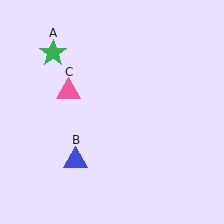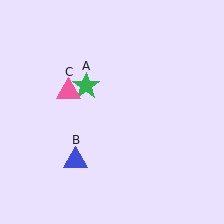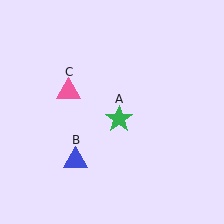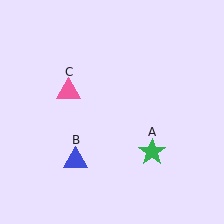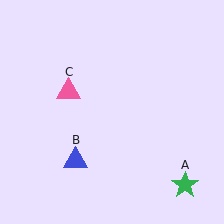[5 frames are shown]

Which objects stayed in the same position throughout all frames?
Blue triangle (object B) and pink triangle (object C) remained stationary.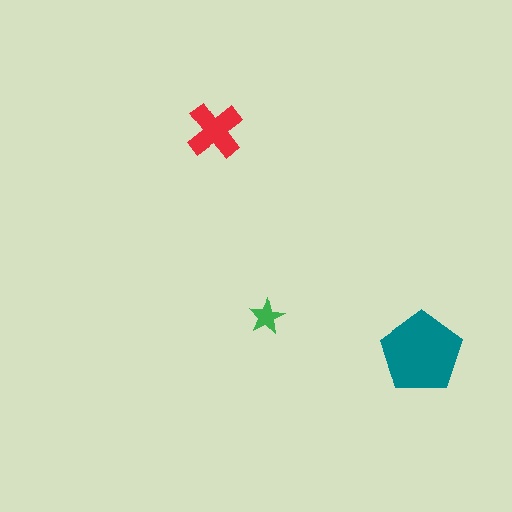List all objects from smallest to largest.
The green star, the red cross, the teal pentagon.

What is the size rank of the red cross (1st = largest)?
2nd.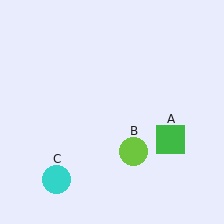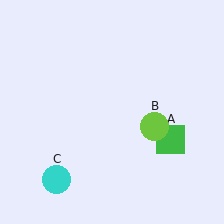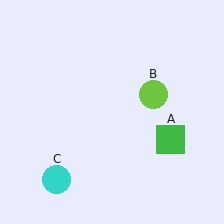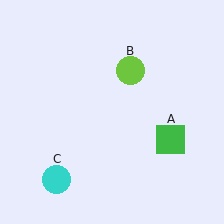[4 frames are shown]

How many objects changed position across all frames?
1 object changed position: lime circle (object B).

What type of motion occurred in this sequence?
The lime circle (object B) rotated counterclockwise around the center of the scene.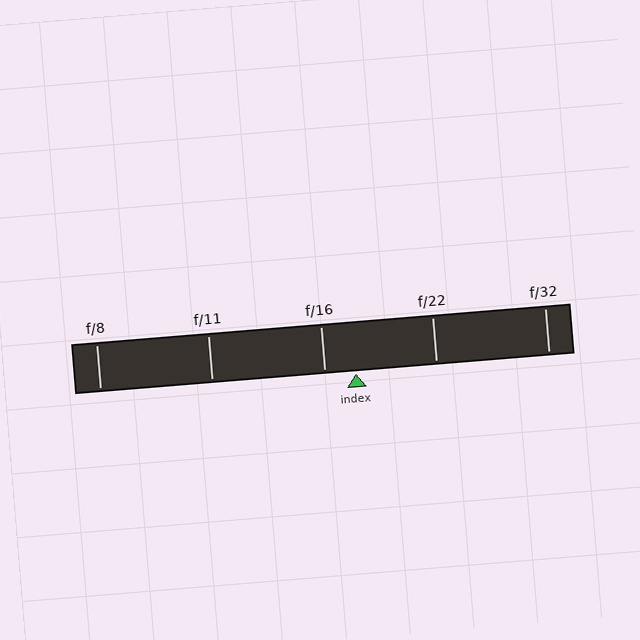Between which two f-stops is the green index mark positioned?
The index mark is between f/16 and f/22.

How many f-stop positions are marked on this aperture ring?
There are 5 f-stop positions marked.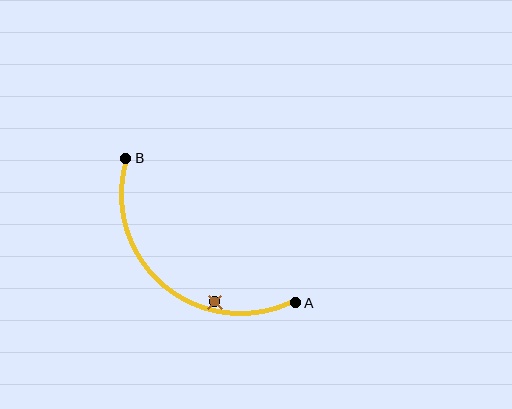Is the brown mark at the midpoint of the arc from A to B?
No — the brown mark does not lie on the arc at all. It sits slightly inside the curve.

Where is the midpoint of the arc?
The arc midpoint is the point on the curve farthest from the straight line joining A and B. It sits below and to the left of that line.